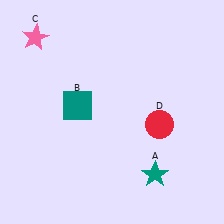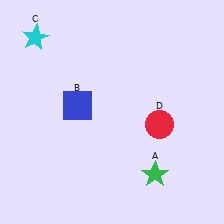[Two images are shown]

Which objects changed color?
A changed from teal to green. B changed from teal to blue. C changed from pink to cyan.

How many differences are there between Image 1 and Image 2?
There are 3 differences between the two images.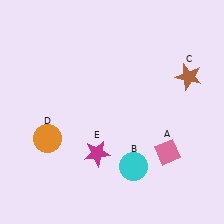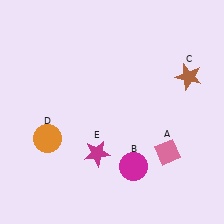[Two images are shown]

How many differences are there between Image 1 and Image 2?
There is 1 difference between the two images.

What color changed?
The circle (B) changed from cyan in Image 1 to magenta in Image 2.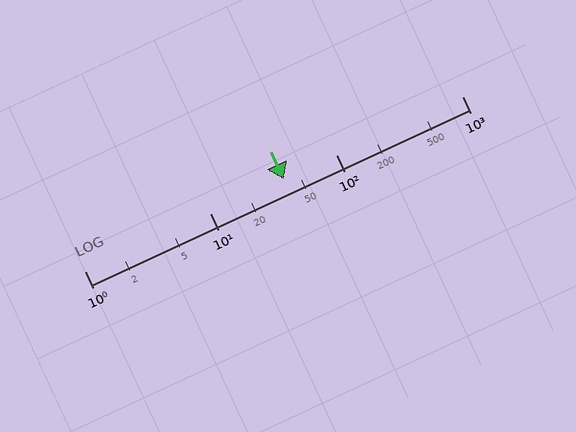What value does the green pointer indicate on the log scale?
The pointer indicates approximately 38.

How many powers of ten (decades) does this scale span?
The scale spans 3 decades, from 1 to 1000.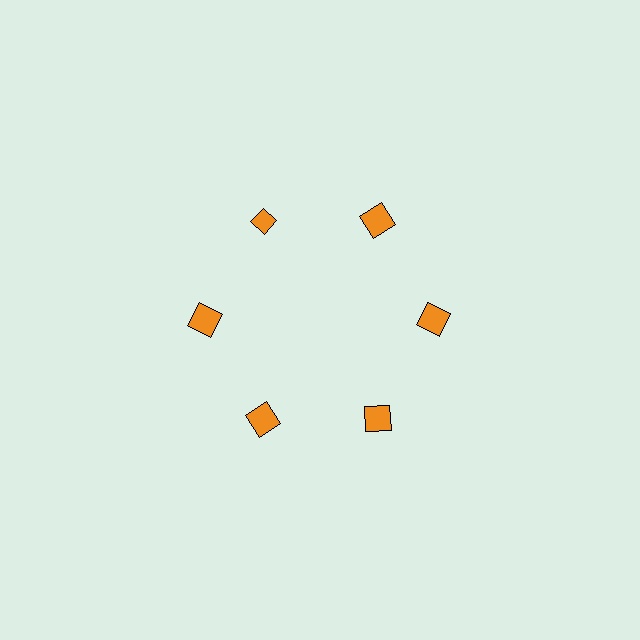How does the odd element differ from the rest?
It has a different shape: diamond instead of square.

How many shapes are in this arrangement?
There are 6 shapes arranged in a ring pattern.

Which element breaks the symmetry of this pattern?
The orange diamond at roughly the 11 o'clock position breaks the symmetry. All other shapes are orange squares.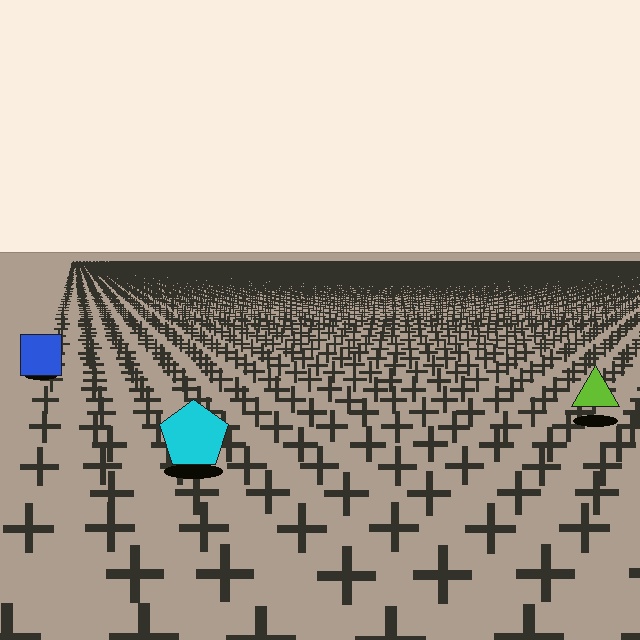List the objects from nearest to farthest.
From nearest to farthest: the cyan pentagon, the lime triangle, the blue square.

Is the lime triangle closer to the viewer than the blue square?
Yes. The lime triangle is closer — you can tell from the texture gradient: the ground texture is coarser near it.